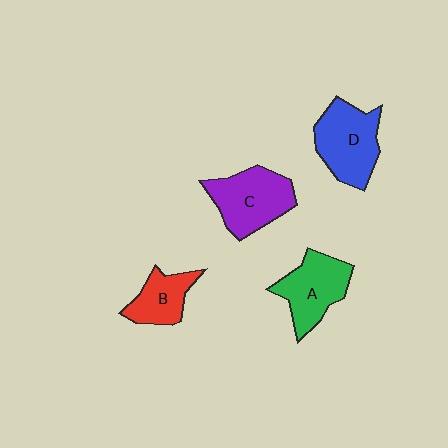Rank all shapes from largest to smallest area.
From largest to smallest: D (blue), C (purple), A (green), B (red).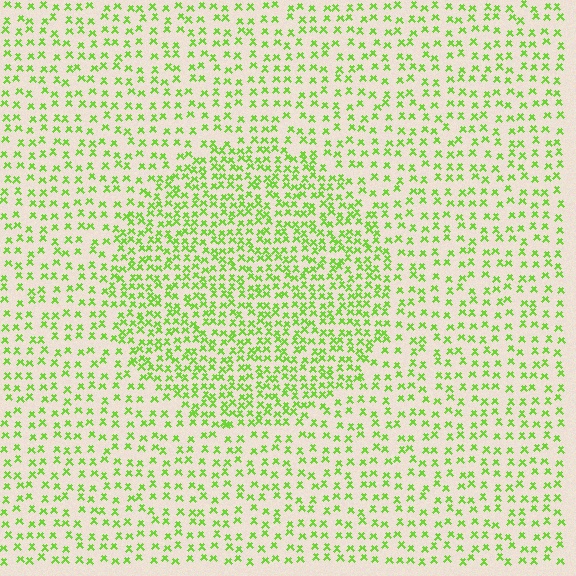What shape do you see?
I see a circle.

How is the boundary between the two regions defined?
The boundary is defined by a change in element density (approximately 1.8x ratio). All elements are the same color, size, and shape.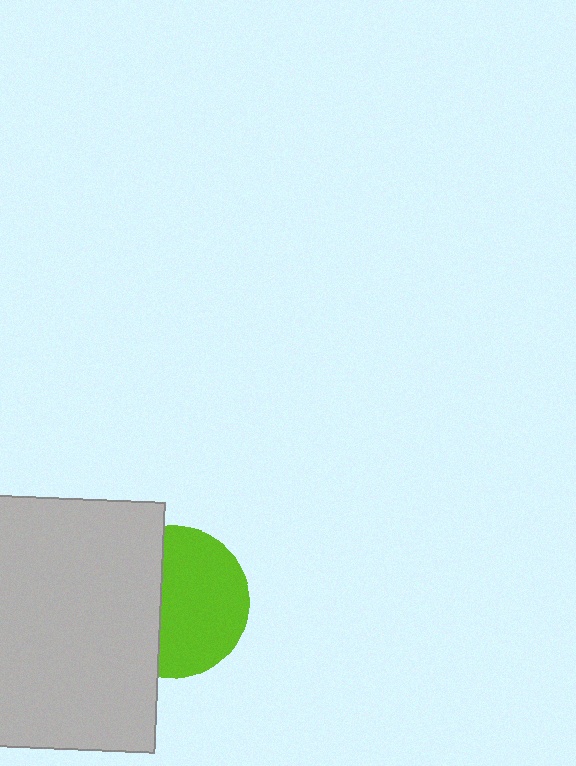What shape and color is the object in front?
The object in front is a light gray rectangle.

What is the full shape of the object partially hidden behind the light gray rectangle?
The partially hidden object is a lime circle.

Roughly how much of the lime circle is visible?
About half of it is visible (roughly 59%).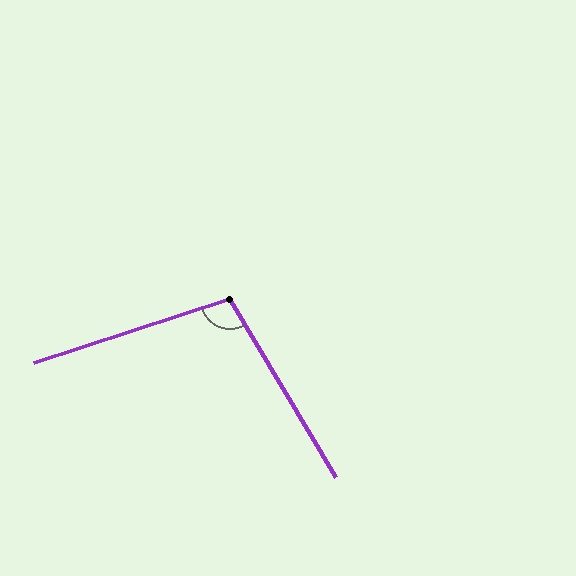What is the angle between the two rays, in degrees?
Approximately 103 degrees.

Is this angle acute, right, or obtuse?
It is obtuse.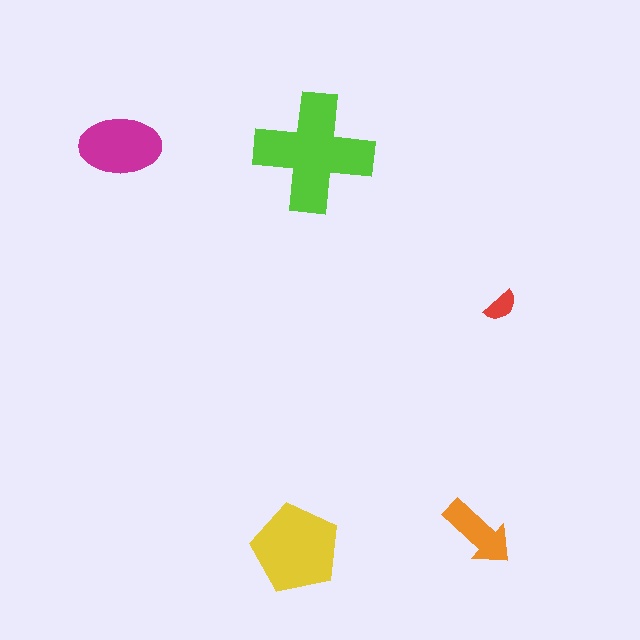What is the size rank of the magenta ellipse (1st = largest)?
3rd.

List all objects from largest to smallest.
The lime cross, the yellow pentagon, the magenta ellipse, the orange arrow, the red semicircle.